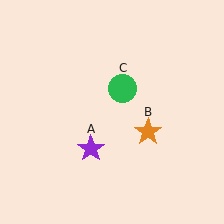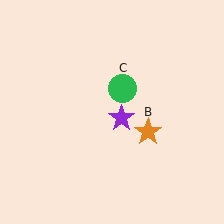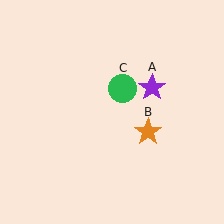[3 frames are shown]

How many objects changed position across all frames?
1 object changed position: purple star (object A).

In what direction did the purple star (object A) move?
The purple star (object A) moved up and to the right.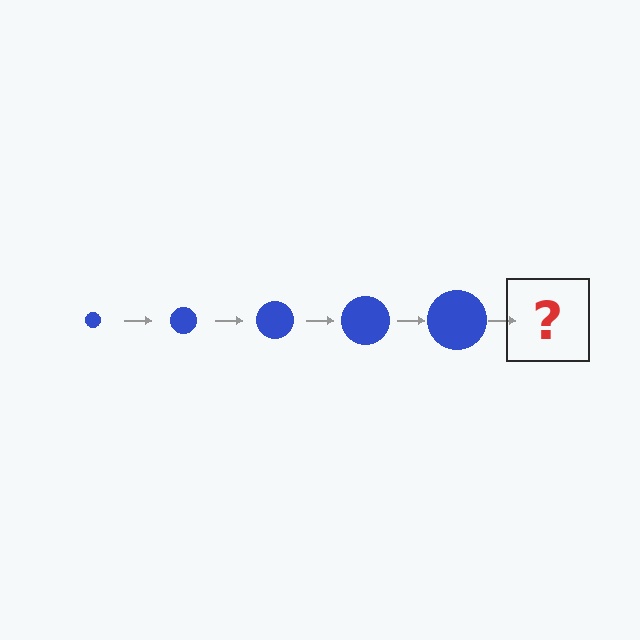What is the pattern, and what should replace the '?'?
The pattern is that the circle gets progressively larger each step. The '?' should be a blue circle, larger than the previous one.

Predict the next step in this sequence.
The next step is a blue circle, larger than the previous one.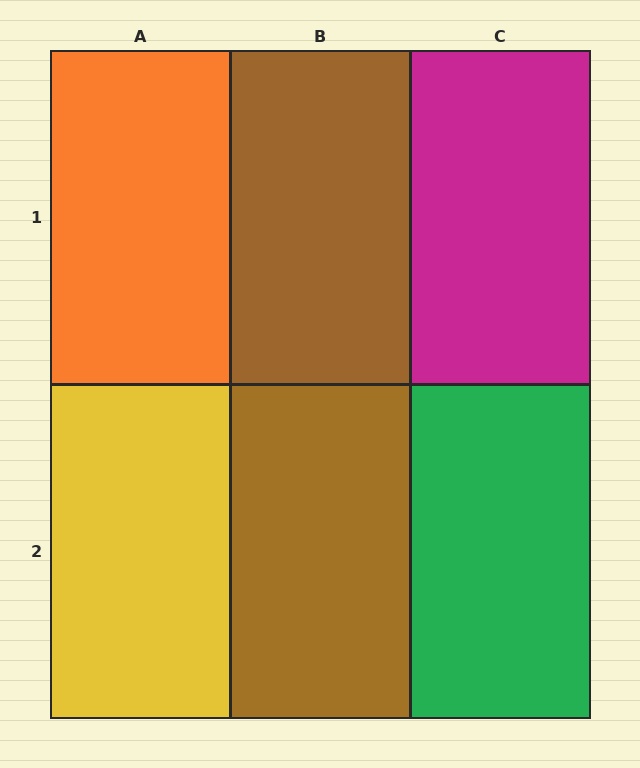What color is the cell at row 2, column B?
Brown.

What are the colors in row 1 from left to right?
Orange, brown, magenta.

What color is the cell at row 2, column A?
Yellow.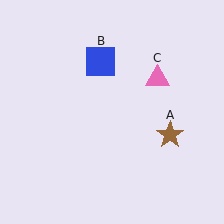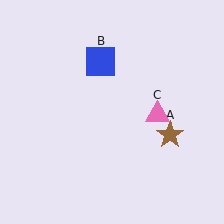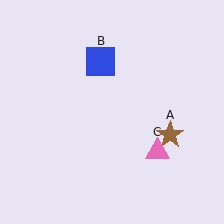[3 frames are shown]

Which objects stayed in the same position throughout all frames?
Brown star (object A) and blue square (object B) remained stationary.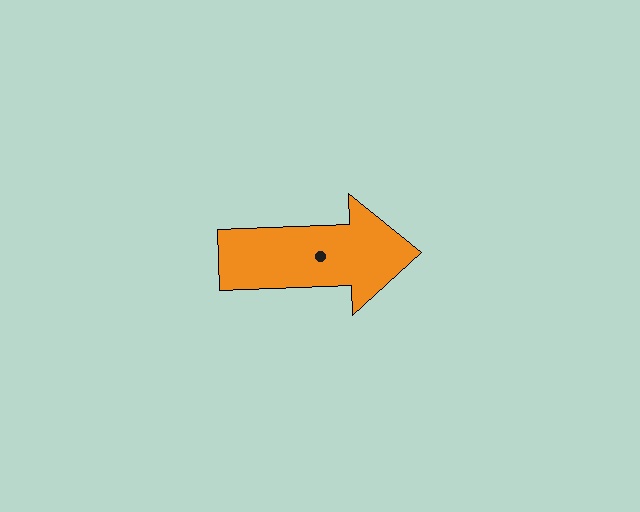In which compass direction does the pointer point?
East.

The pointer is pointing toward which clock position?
Roughly 3 o'clock.